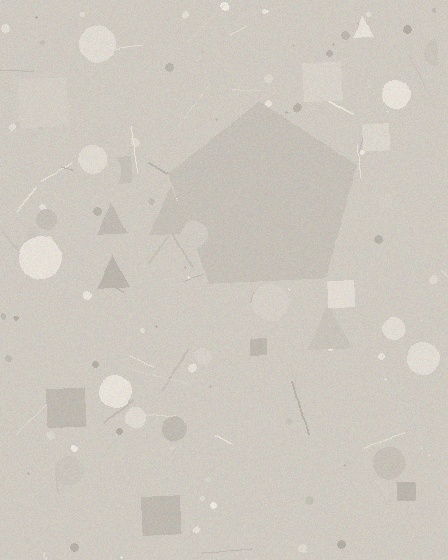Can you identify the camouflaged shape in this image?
The camouflaged shape is a pentagon.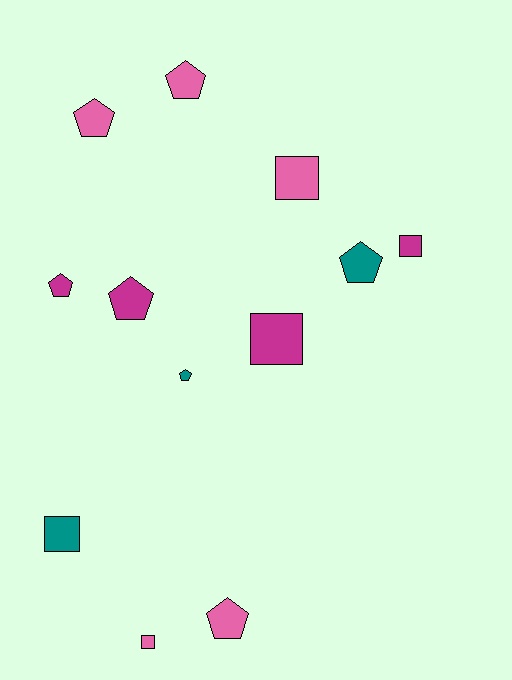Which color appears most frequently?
Pink, with 5 objects.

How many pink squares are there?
There are 2 pink squares.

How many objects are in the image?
There are 12 objects.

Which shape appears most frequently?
Pentagon, with 7 objects.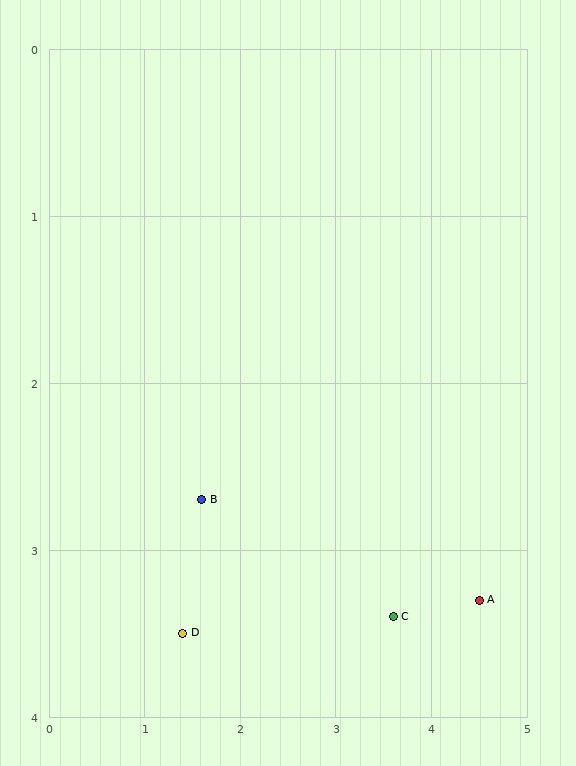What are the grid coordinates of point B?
Point B is at approximately (1.6, 2.7).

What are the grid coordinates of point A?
Point A is at approximately (4.5, 3.3).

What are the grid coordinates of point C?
Point C is at approximately (3.6, 3.4).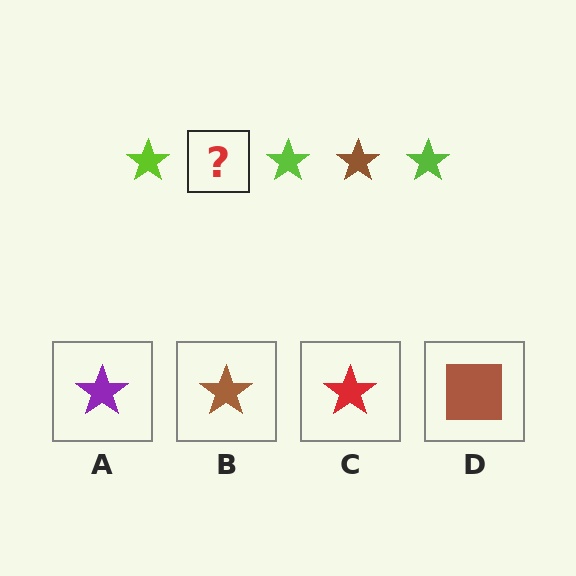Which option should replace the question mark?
Option B.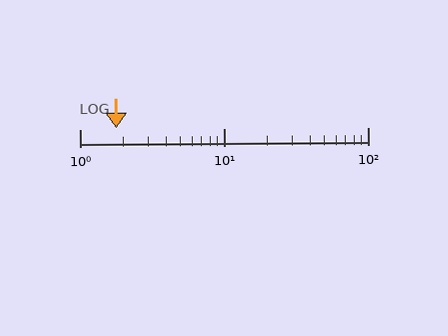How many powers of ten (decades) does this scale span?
The scale spans 2 decades, from 1 to 100.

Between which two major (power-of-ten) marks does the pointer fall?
The pointer is between 1 and 10.